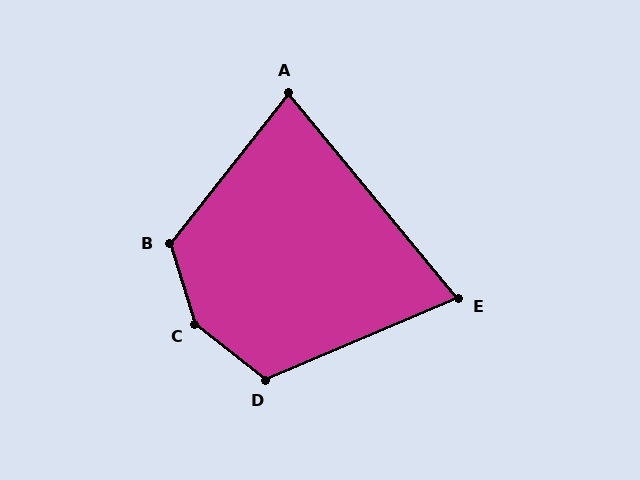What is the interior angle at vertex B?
Approximately 124 degrees (obtuse).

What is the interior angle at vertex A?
Approximately 78 degrees (acute).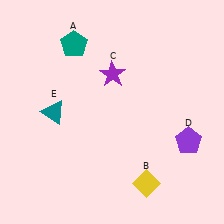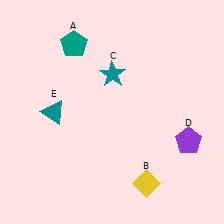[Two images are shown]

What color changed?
The star (C) changed from purple in Image 1 to teal in Image 2.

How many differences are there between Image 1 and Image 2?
There is 1 difference between the two images.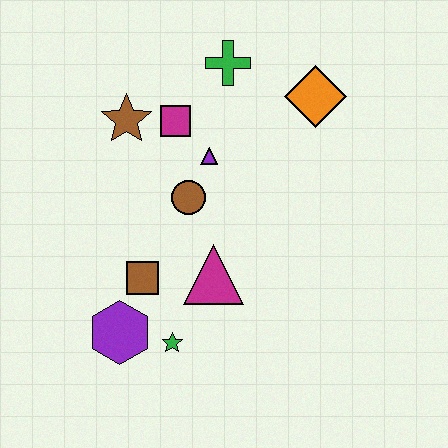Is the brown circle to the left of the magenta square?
No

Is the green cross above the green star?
Yes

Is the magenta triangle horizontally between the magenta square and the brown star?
No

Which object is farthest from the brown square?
The orange diamond is farthest from the brown square.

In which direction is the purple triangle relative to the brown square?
The purple triangle is above the brown square.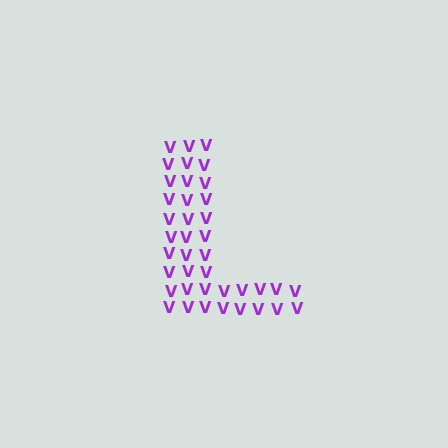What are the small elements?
The small elements are letter V's.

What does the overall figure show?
The overall figure shows the letter L.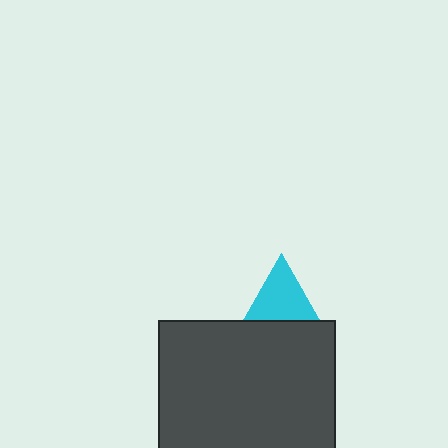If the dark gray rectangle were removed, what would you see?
You would see the complete cyan triangle.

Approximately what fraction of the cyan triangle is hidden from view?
Roughly 41% of the cyan triangle is hidden behind the dark gray rectangle.